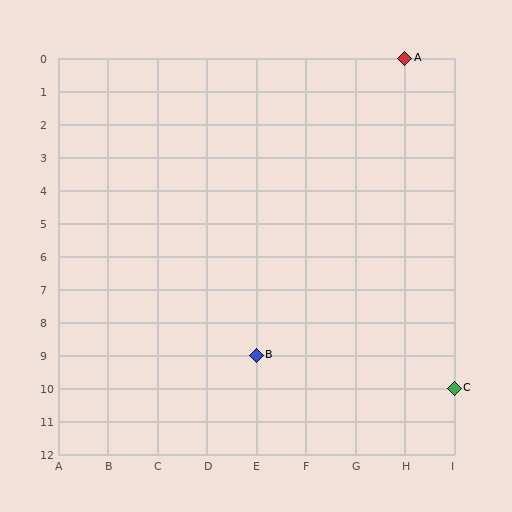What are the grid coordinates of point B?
Point B is at grid coordinates (E, 9).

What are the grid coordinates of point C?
Point C is at grid coordinates (I, 10).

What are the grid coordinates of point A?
Point A is at grid coordinates (H, 0).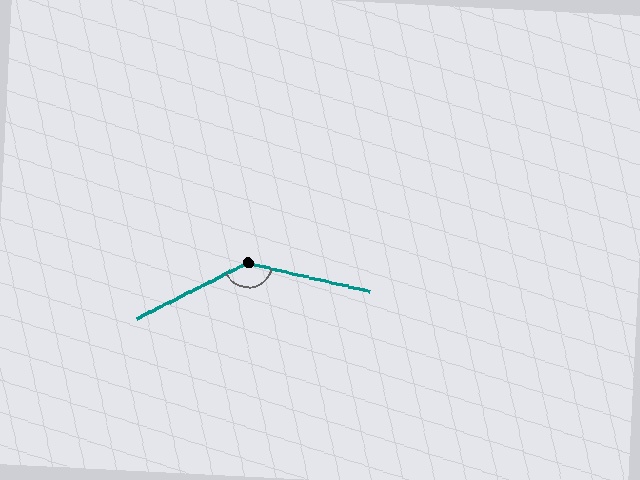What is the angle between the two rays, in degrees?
Approximately 140 degrees.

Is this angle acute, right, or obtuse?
It is obtuse.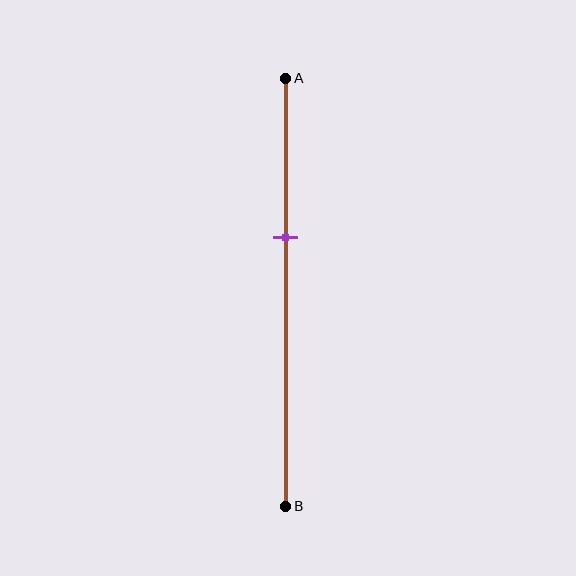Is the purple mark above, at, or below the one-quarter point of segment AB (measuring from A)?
The purple mark is below the one-quarter point of segment AB.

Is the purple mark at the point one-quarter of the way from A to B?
No, the mark is at about 35% from A, not at the 25% one-quarter point.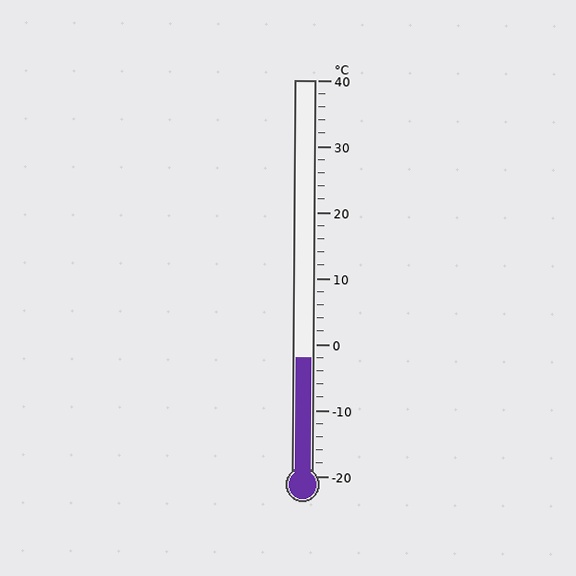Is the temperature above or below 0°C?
The temperature is below 0°C.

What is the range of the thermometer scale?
The thermometer scale ranges from -20°C to 40°C.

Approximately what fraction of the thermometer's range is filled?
The thermometer is filled to approximately 30% of its range.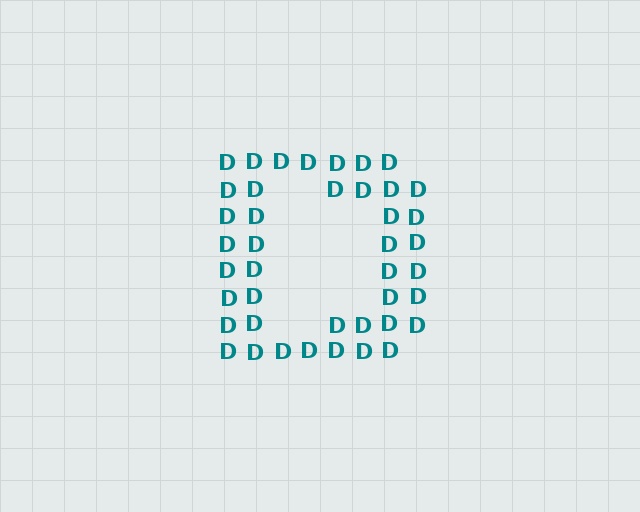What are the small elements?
The small elements are letter D's.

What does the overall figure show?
The overall figure shows the letter D.